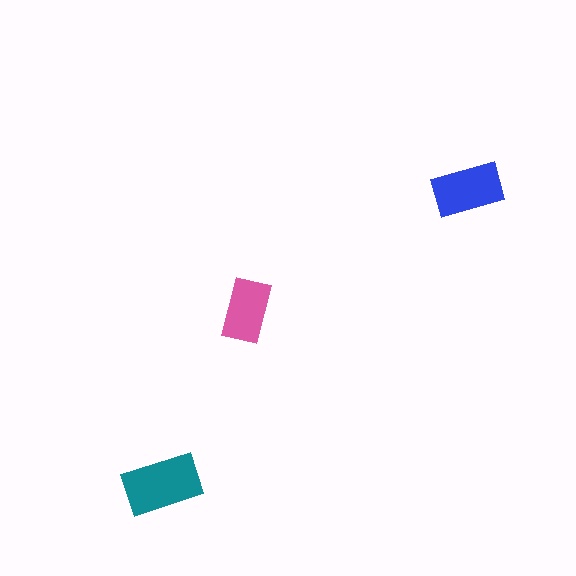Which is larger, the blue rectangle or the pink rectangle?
The blue one.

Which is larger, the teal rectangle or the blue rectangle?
The teal one.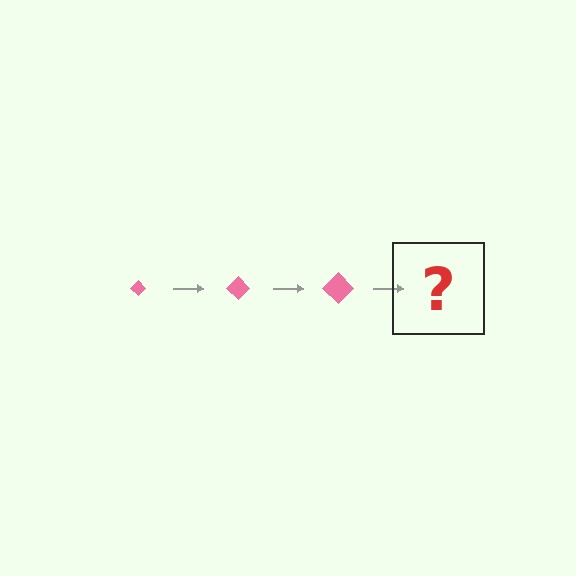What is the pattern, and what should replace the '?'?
The pattern is that the diamond gets progressively larger each step. The '?' should be a pink diamond, larger than the previous one.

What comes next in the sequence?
The next element should be a pink diamond, larger than the previous one.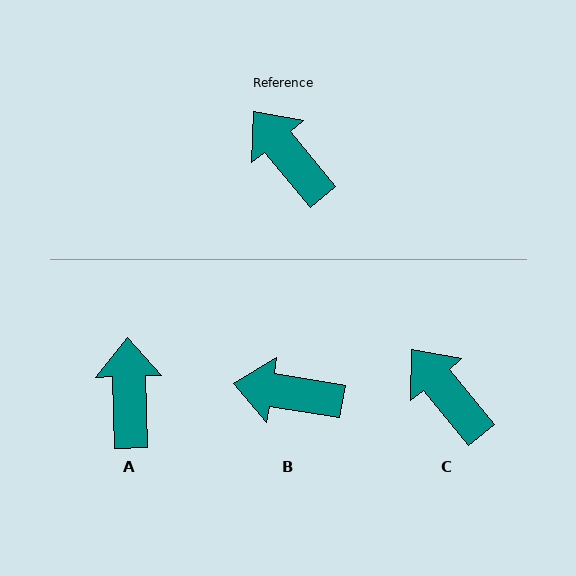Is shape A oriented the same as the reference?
No, it is off by about 37 degrees.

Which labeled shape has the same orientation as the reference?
C.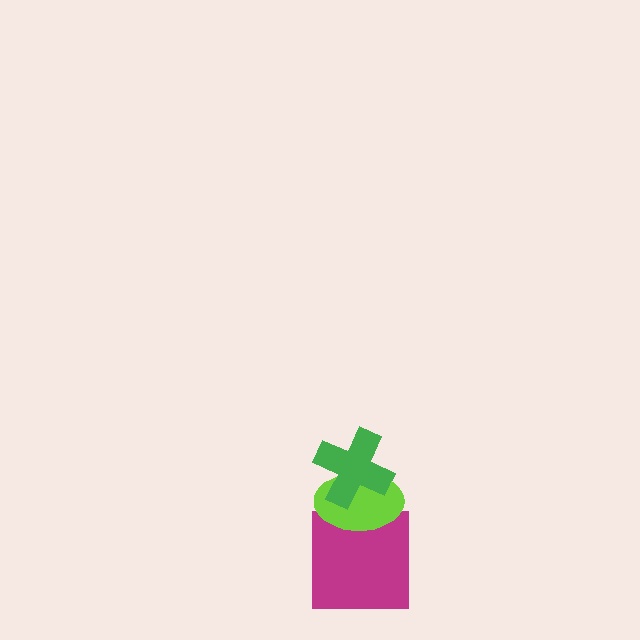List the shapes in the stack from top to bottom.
From top to bottom: the green cross, the lime ellipse, the magenta square.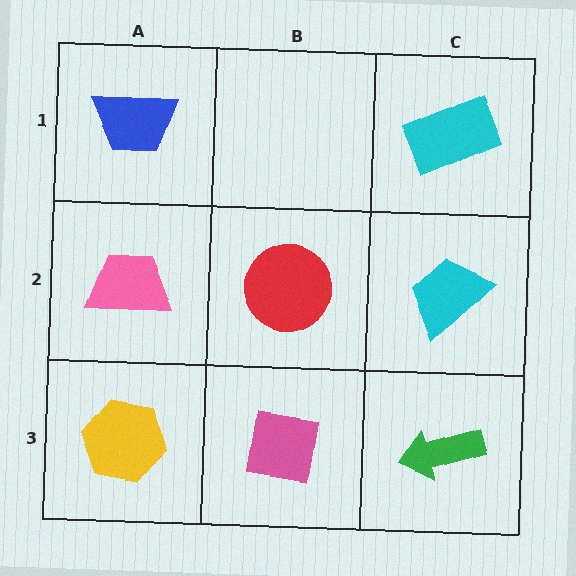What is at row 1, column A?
A blue trapezoid.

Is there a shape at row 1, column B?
No, that cell is empty.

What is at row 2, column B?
A red circle.